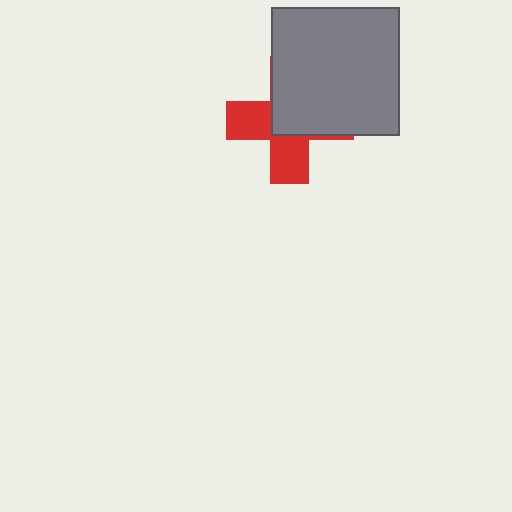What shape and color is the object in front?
The object in front is a gray square.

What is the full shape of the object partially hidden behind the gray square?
The partially hidden object is a red cross.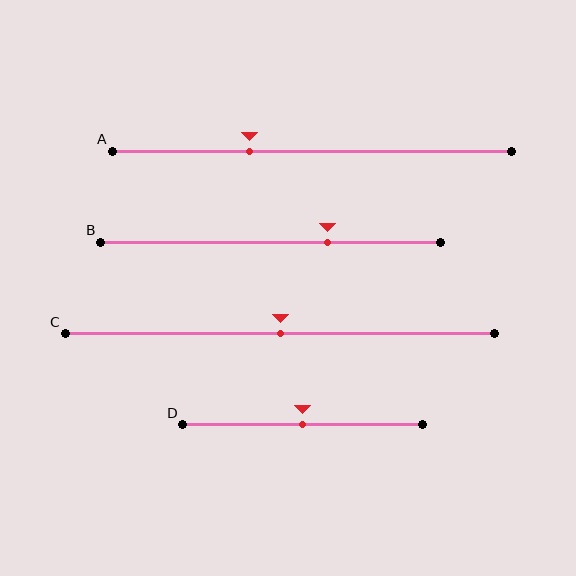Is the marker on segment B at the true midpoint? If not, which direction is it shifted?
No, the marker on segment B is shifted to the right by about 17% of the segment length.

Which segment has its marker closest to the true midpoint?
Segment C has its marker closest to the true midpoint.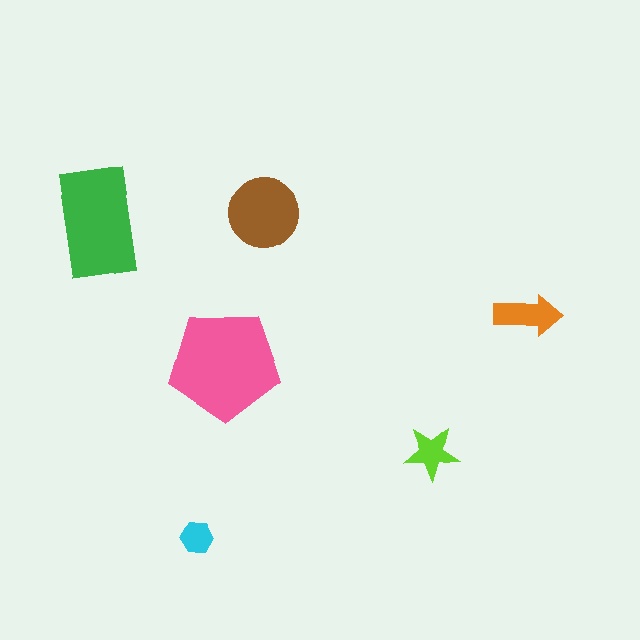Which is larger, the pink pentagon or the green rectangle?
The pink pentagon.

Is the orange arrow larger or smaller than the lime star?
Larger.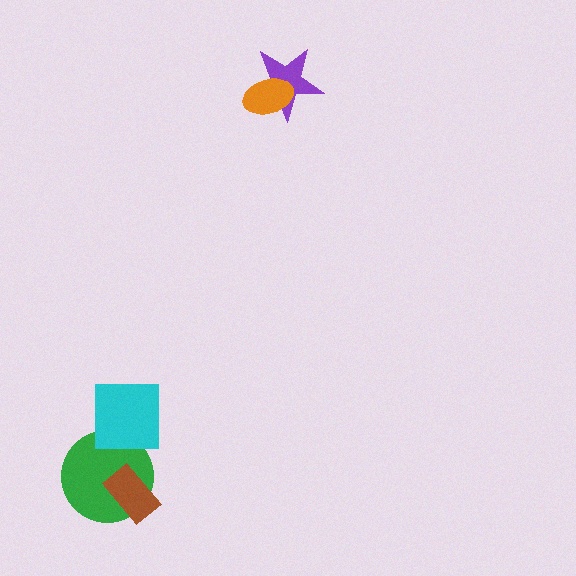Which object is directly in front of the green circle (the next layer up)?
The brown rectangle is directly in front of the green circle.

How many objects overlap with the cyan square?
1 object overlaps with the cyan square.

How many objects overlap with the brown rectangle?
1 object overlaps with the brown rectangle.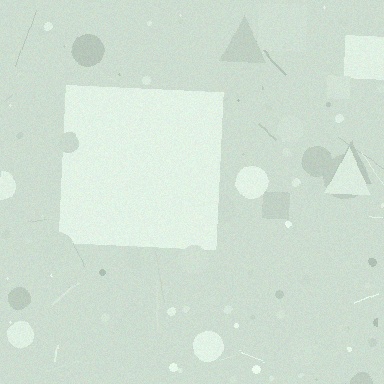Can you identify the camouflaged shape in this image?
The camouflaged shape is a square.